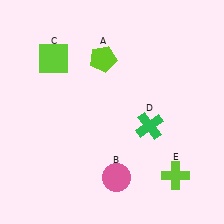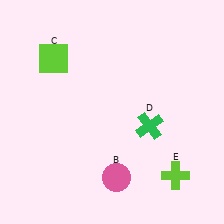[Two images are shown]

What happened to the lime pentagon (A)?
The lime pentagon (A) was removed in Image 2. It was in the top-left area of Image 1.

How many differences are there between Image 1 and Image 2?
There is 1 difference between the two images.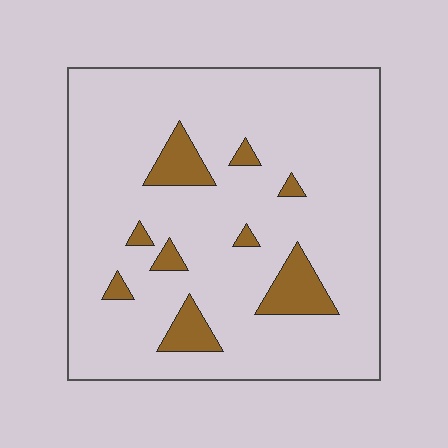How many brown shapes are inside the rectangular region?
9.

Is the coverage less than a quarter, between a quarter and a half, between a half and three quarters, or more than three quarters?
Less than a quarter.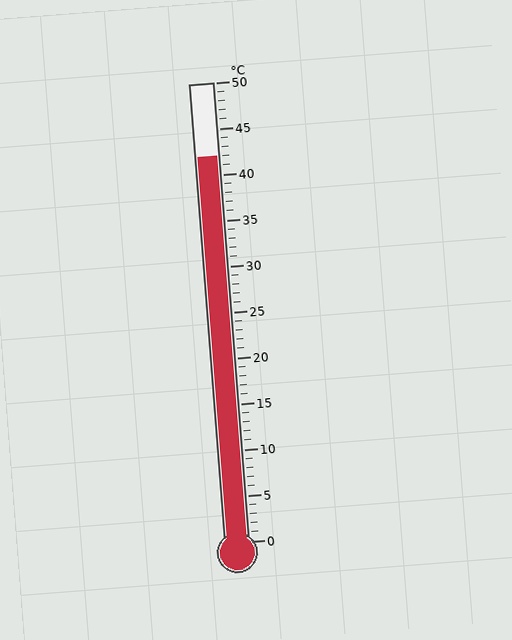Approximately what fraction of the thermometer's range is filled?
The thermometer is filled to approximately 85% of its range.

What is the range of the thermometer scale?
The thermometer scale ranges from 0°C to 50°C.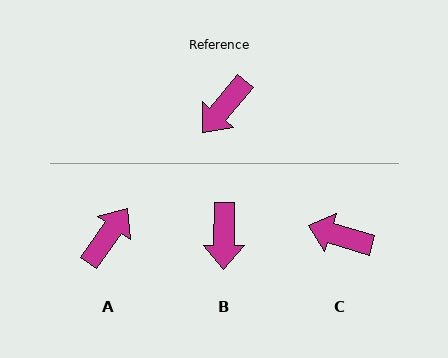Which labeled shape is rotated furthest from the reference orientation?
A, about 175 degrees away.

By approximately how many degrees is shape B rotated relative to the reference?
Approximately 40 degrees counter-clockwise.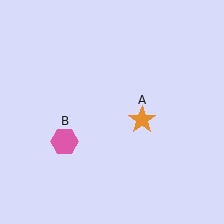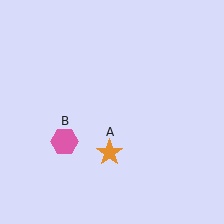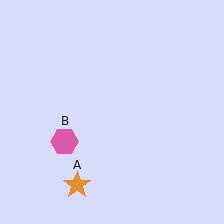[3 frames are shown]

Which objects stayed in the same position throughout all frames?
Pink hexagon (object B) remained stationary.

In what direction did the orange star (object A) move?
The orange star (object A) moved down and to the left.